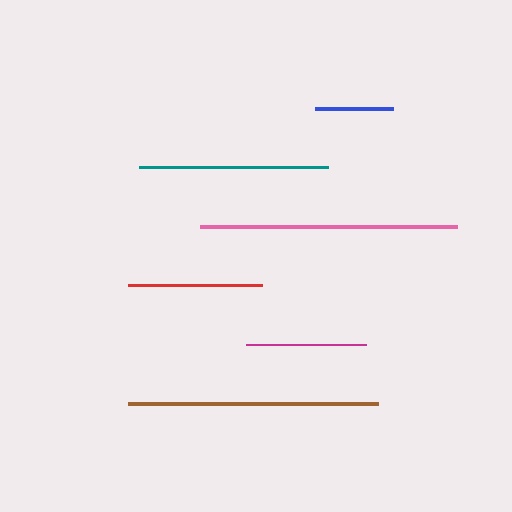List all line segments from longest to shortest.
From longest to shortest: pink, brown, teal, red, magenta, blue.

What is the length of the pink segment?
The pink segment is approximately 256 pixels long.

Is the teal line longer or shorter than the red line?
The teal line is longer than the red line.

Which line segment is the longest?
The pink line is the longest at approximately 256 pixels.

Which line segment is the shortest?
The blue line is the shortest at approximately 79 pixels.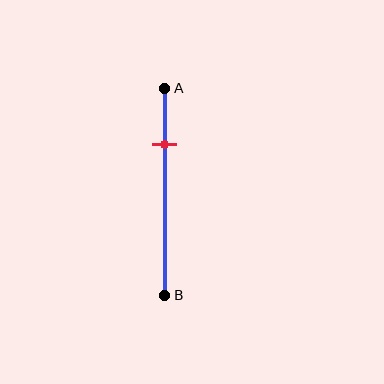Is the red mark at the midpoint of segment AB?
No, the mark is at about 25% from A, not at the 50% midpoint.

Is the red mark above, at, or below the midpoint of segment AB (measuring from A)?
The red mark is above the midpoint of segment AB.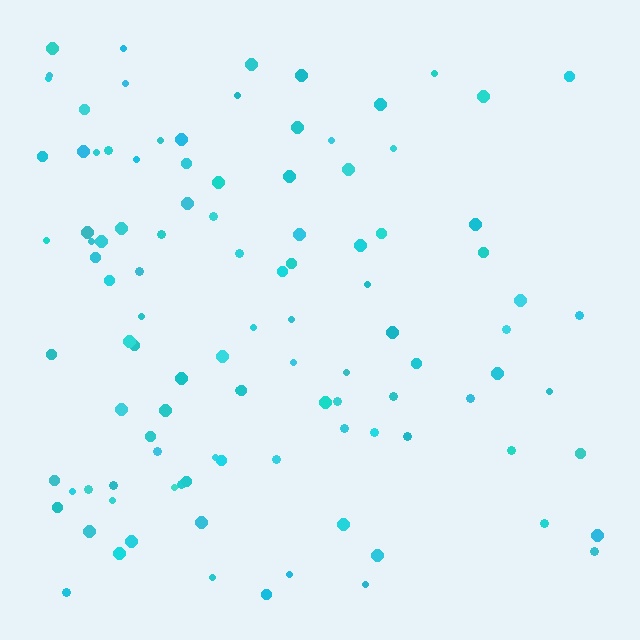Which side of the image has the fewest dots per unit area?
The right.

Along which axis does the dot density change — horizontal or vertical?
Horizontal.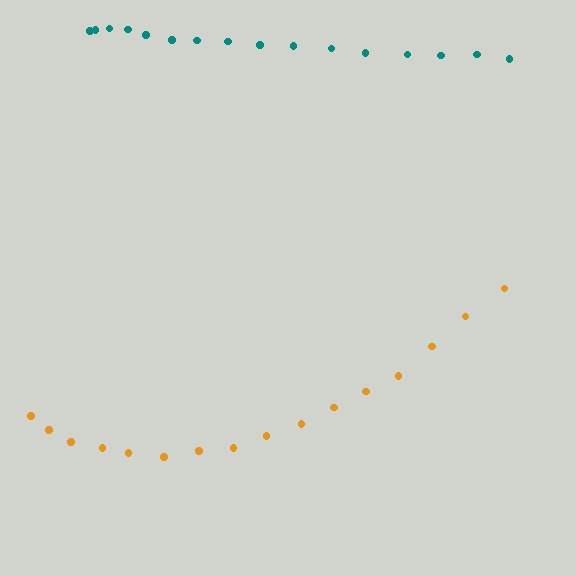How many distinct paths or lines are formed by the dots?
There are 2 distinct paths.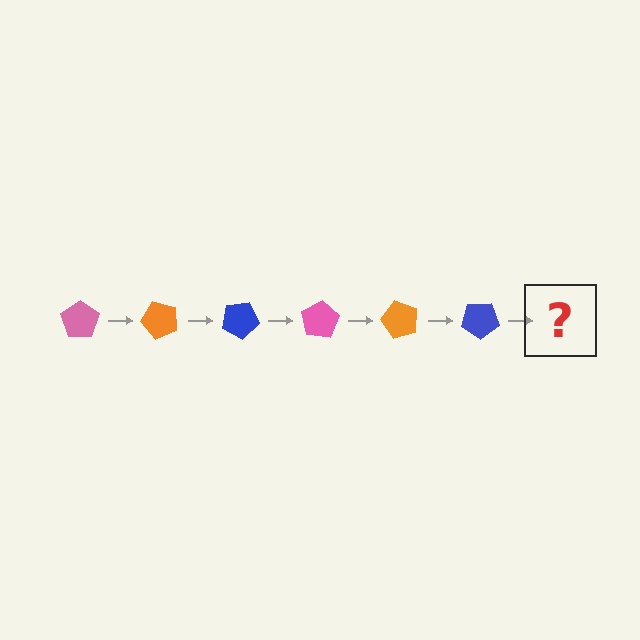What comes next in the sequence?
The next element should be a pink pentagon, rotated 300 degrees from the start.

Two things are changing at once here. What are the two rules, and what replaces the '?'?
The two rules are that it rotates 50 degrees each step and the color cycles through pink, orange, and blue. The '?' should be a pink pentagon, rotated 300 degrees from the start.